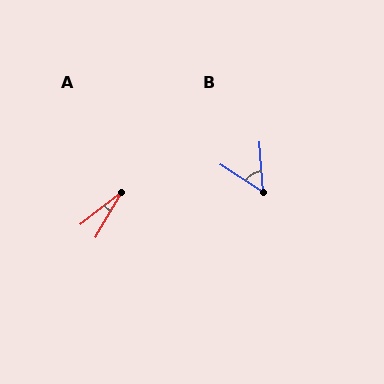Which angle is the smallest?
A, at approximately 22 degrees.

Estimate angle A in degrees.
Approximately 22 degrees.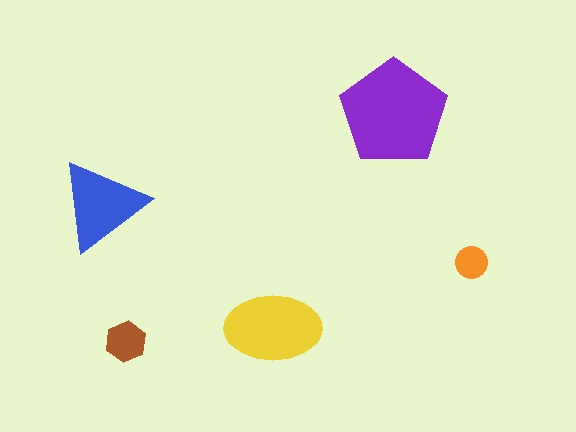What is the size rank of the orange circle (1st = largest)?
5th.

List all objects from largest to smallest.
The purple pentagon, the yellow ellipse, the blue triangle, the brown hexagon, the orange circle.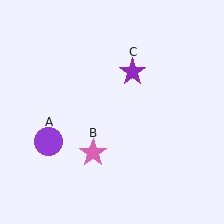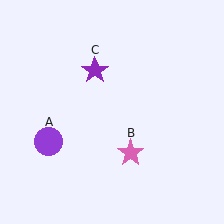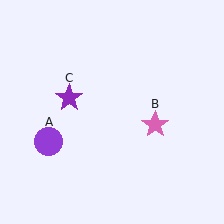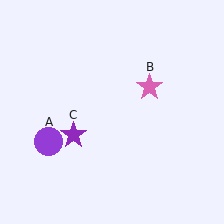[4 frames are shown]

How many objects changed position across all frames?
2 objects changed position: pink star (object B), purple star (object C).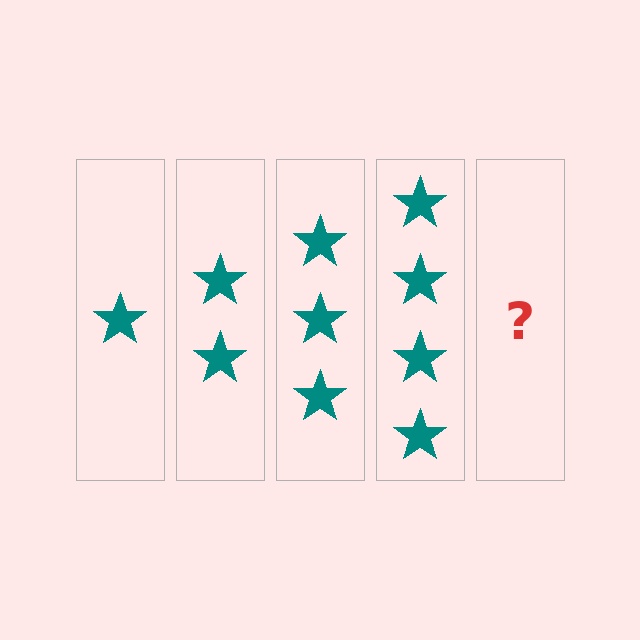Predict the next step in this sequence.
The next step is 5 stars.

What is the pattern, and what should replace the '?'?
The pattern is that each step adds one more star. The '?' should be 5 stars.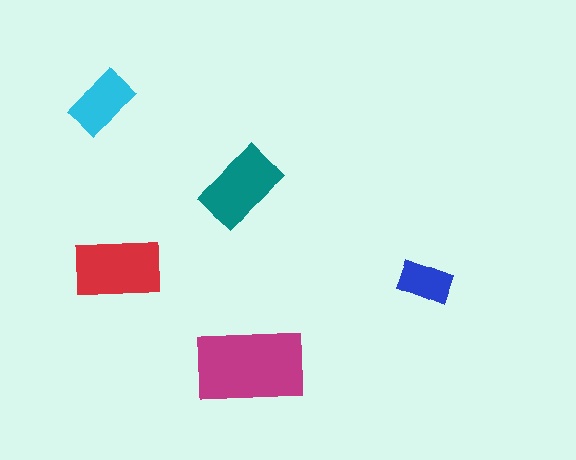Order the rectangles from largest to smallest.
the magenta one, the red one, the teal one, the cyan one, the blue one.